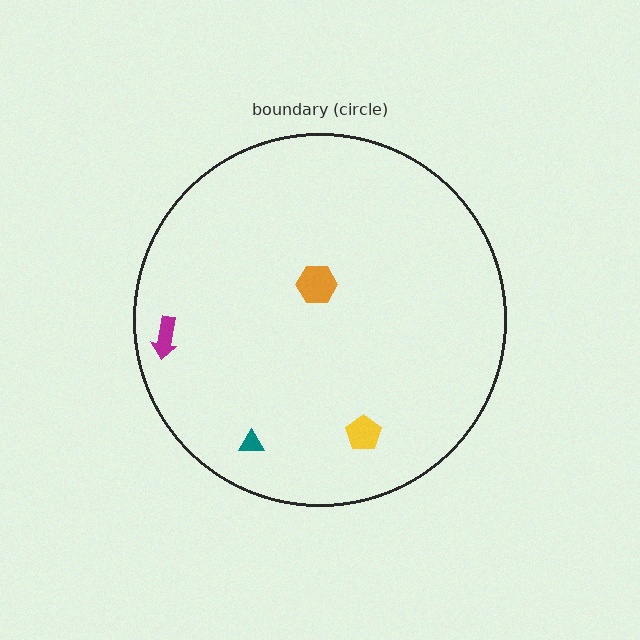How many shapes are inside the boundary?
4 inside, 0 outside.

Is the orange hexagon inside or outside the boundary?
Inside.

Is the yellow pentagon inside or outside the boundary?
Inside.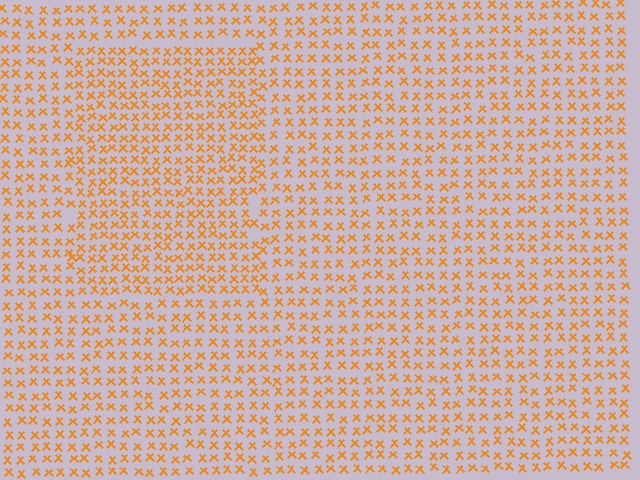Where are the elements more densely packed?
The elements are more densely packed inside the rectangle boundary.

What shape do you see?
I see a rectangle.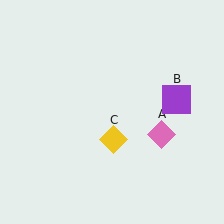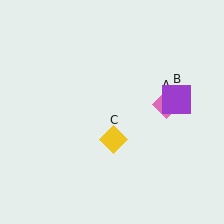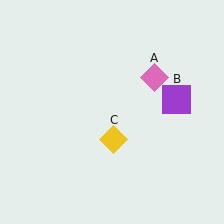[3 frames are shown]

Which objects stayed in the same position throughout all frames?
Purple square (object B) and yellow diamond (object C) remained stationary.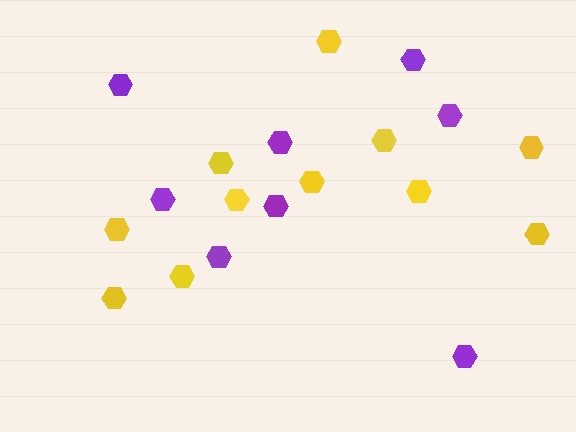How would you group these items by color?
There are 2 groups: one group of purple hexagons (8) and one group of yellow hexagons (11).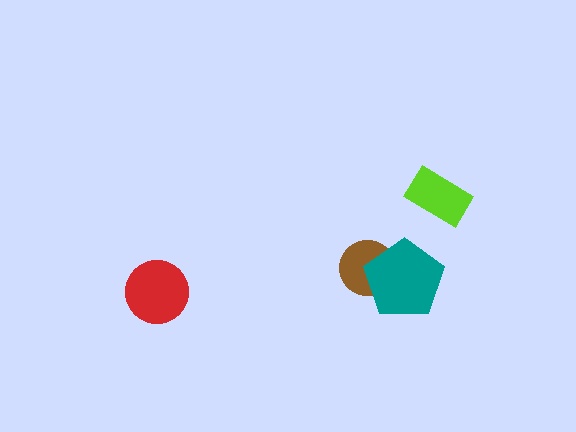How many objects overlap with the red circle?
0 objects overlap with the red circle.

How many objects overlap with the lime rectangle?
0 objects overlap with the lime rectangle.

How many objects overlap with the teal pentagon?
1 object overlaps with the teal pentagon.